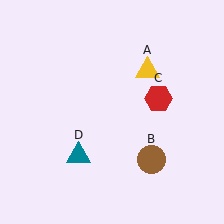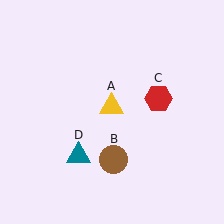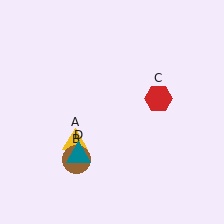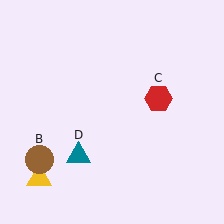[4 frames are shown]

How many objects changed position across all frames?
2 objects changed position: yellow triangle (object A), brown circle (object B).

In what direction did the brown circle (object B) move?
The brown circle (object B) moved left.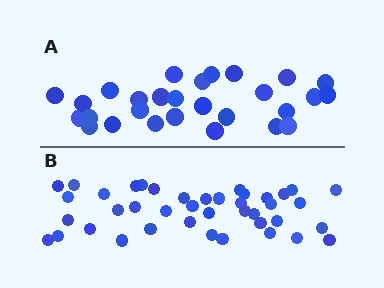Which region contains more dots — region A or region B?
Region B (the bottom region) has more dots.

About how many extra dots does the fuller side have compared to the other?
Region B has approximately 15 more dots than region A.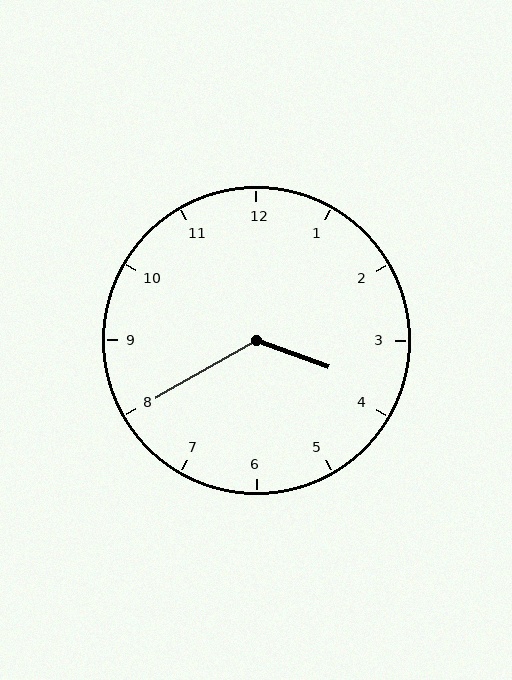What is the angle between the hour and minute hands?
Approximately 130 degrees.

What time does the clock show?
3:40.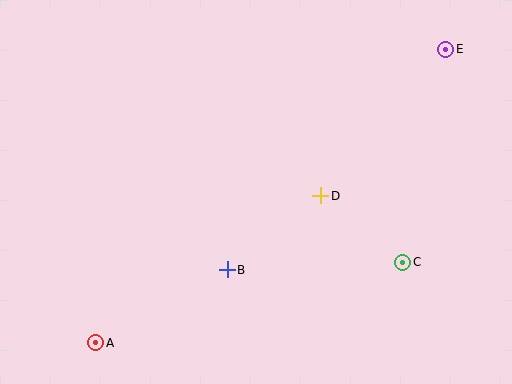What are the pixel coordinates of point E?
Point E is at (446, 49).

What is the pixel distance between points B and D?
The distance between B and D is 119 pixels.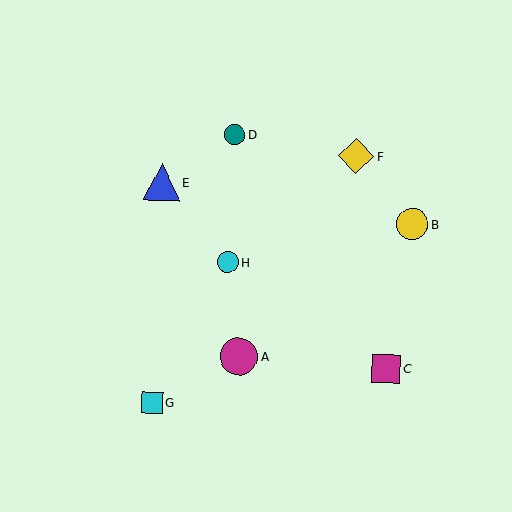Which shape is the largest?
The magenta circle (labeled A) is the largest.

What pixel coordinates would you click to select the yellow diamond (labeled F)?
Click at (356, 156) to select the yellow diamond F.